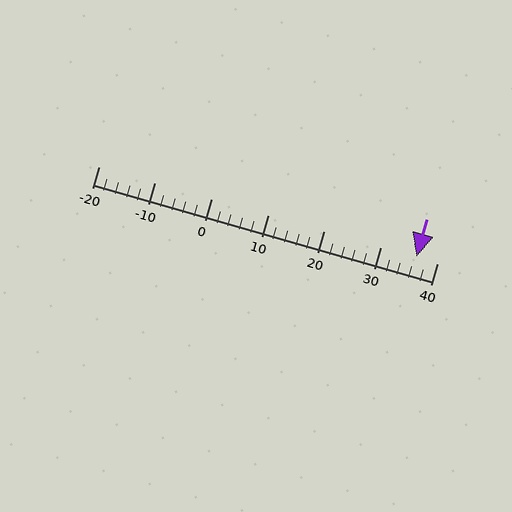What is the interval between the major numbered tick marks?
The major tick marks are spaced 10 units apart.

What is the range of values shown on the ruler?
The ruler shows values from -20 to 40.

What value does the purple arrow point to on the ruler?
The purple arrow points to approximately 36.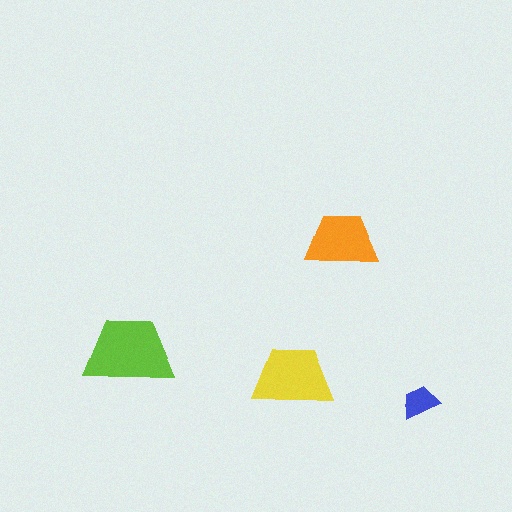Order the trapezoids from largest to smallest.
the lime one, the yellow one, the orange one, the blue one.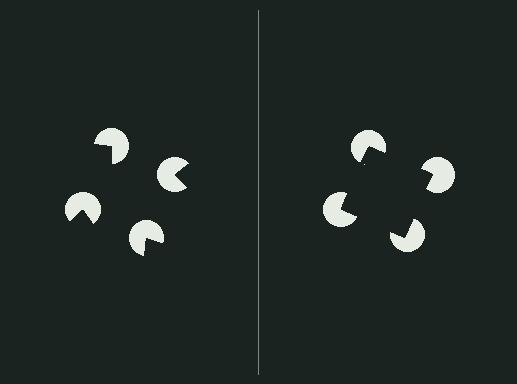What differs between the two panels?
The pac-man discs are positioned identically on both sides; only the wedge orientations differ. On the right they align to a square; on the left they are misaligned.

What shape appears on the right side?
An illusory square.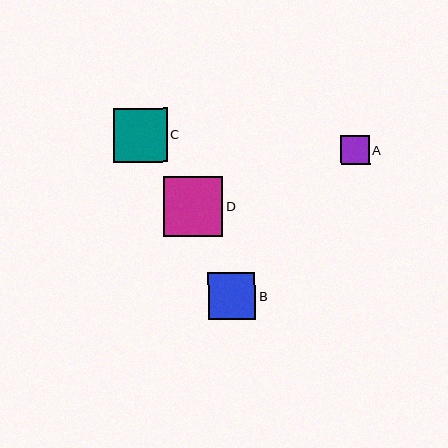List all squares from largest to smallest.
From largest to smallest: D, C, B, A.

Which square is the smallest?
Square A is the smallest with a size of approximately 29 pixels.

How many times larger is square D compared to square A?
Square D is approximately 2.1 times the size of square A.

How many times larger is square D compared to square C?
Square D is approximately 1.1 times the size of square C.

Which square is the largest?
Square D is the largest with a size of approximately 60 pixels.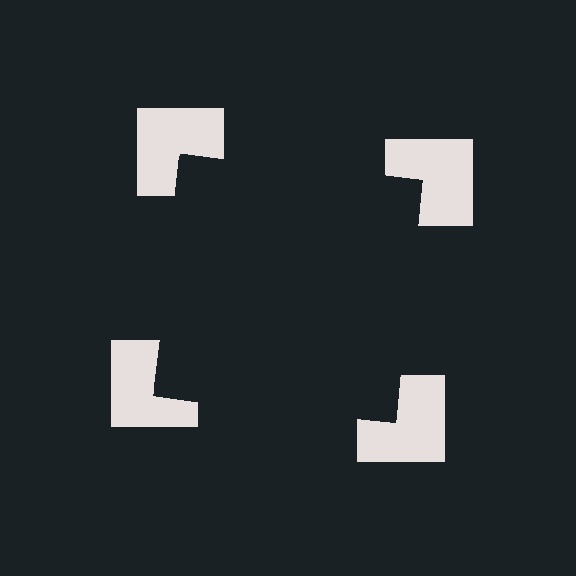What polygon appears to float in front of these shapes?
An illusory square — its edges are inferred from the aligned wedge cuts in the notched squares, not physically drawn.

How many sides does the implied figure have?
4 sides.